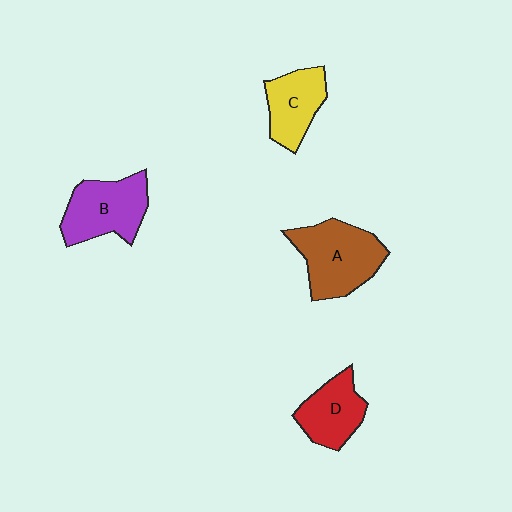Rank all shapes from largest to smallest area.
From largest to smallest: A (brown), B (purple), D (red), C (yellow).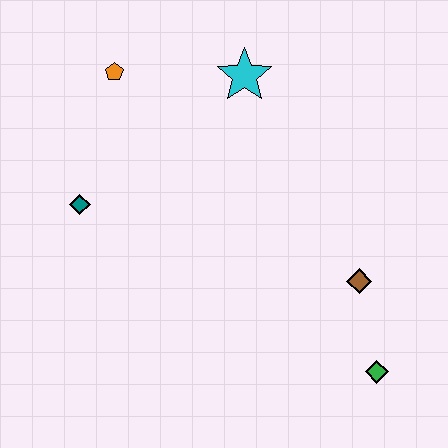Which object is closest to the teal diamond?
The orange pentagon is closest to the teal diamond.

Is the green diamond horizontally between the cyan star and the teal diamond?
No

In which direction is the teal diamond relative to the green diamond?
The teal diamond is to the left of the green diamond.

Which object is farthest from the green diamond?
The orange pentagon is farthest from the green diamond.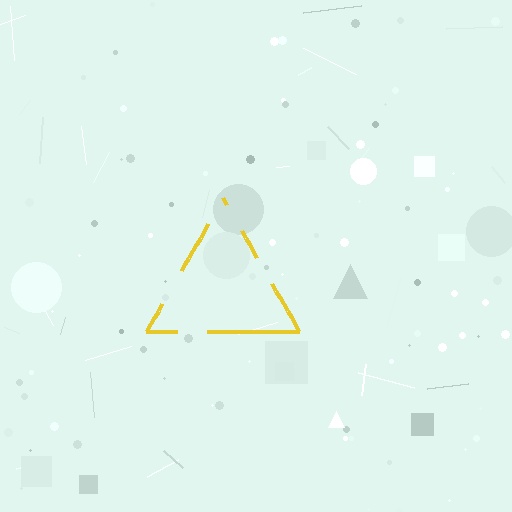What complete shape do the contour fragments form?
The contour fragments form a triangle.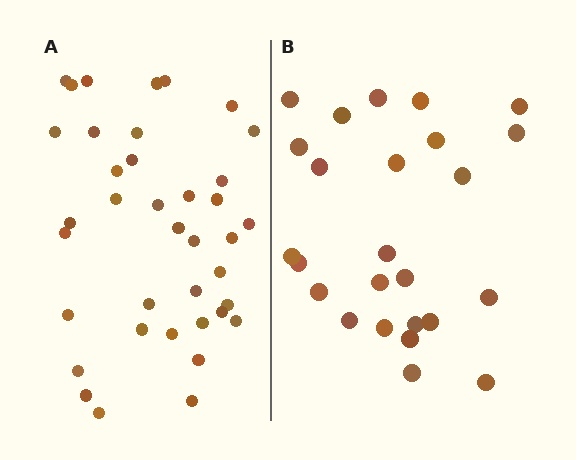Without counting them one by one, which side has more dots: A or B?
Region A (the left region) has more dots.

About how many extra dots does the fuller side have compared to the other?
Region A has approximately 15 more dots than region B.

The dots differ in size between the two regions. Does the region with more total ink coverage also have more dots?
No. Region B has more total ink coverage because its dots are larger, but region A actually contains more individual dots. Total area can be misleading — the number of items is what matters here.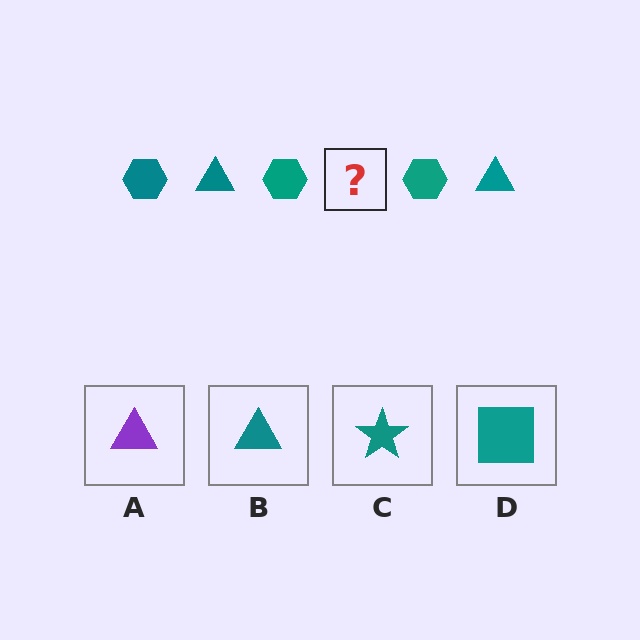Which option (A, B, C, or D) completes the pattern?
B.